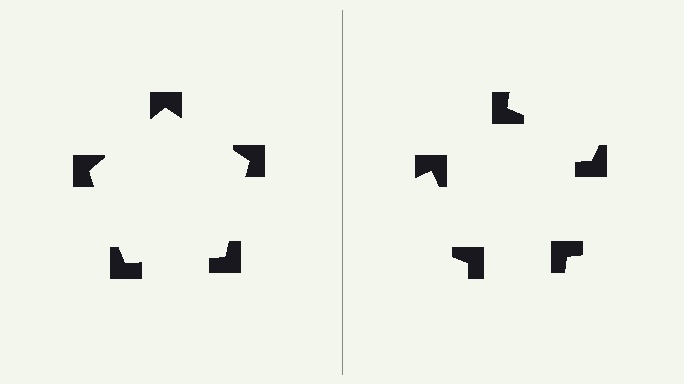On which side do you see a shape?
An illusory pentagon appears on the left side. On the right side the wedge cuts are rotated, so no coherent shape forms.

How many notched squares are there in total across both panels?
10 — 5 on each side.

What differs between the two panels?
The notched squares are positioned identically on both sides; only the wedge orientations differ. On the left they align to a pentagon; on the right they are misaligned.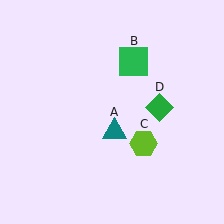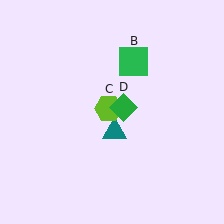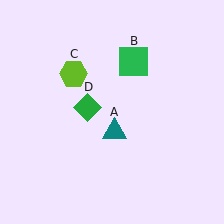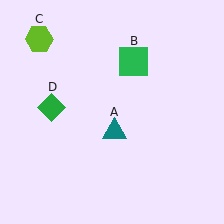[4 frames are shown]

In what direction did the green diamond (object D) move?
The green diamond (object D) moved left.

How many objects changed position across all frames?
2 objects changed position: lime hexagon (object C), green diamond (object D).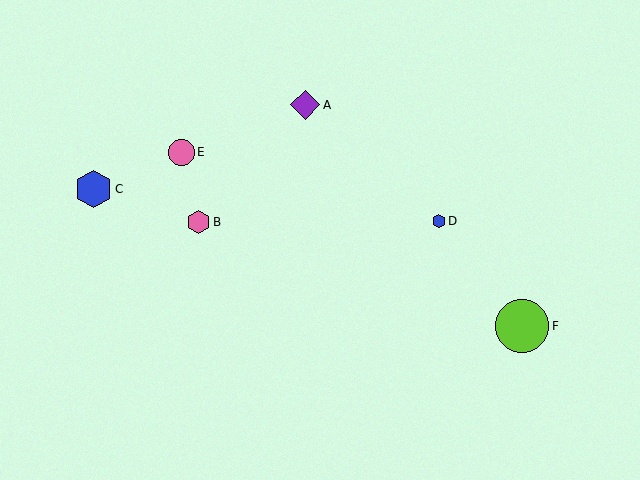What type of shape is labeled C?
Shape C is a blue hexagon.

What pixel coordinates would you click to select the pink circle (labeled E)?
Click at (181, 152) to select the pink circle E.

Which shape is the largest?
The lime circle (labeled F) is the largest.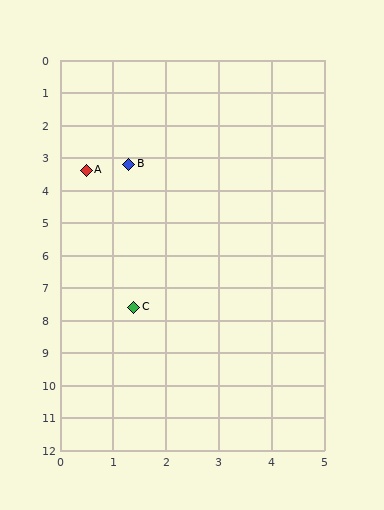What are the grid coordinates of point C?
Point C is at approximately (1.4, 7.6).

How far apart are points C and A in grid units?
Points C and A are about 4.3 grid units apart.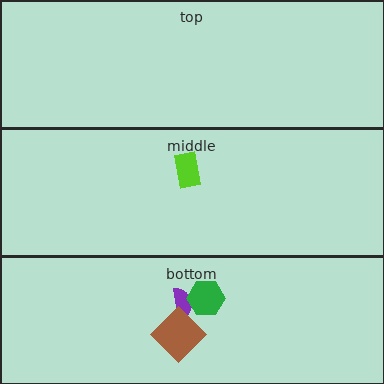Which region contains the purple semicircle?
The bottom region.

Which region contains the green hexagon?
The bottom region.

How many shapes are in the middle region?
1.